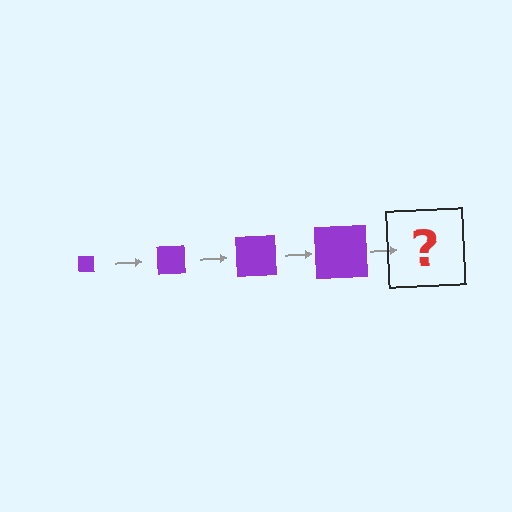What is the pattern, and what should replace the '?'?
The pattern is that the square gets progressively larger each step. The '?' should be a purple square, larger than the previous one.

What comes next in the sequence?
The next element should be a purple square, larger than the previous one.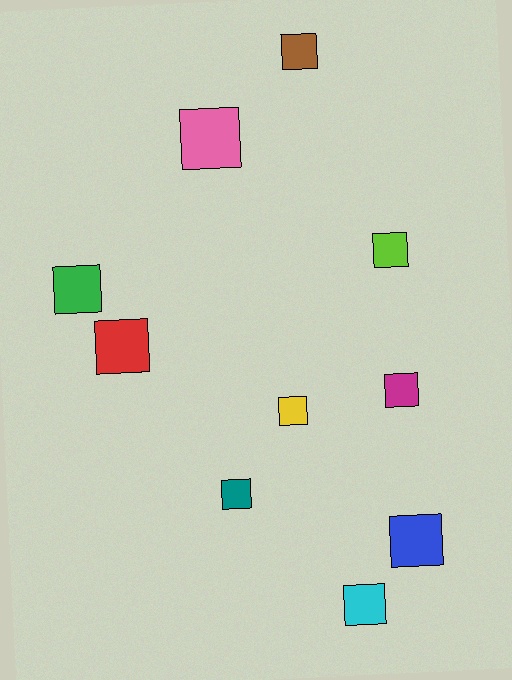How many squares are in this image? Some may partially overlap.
There are 10 squares.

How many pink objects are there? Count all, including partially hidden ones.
There is 1 pink object.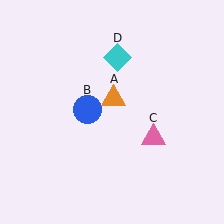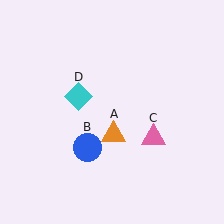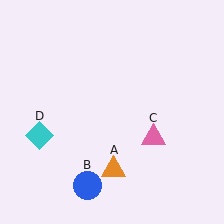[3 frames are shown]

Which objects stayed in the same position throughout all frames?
Pink triangle (object C) remained stationary.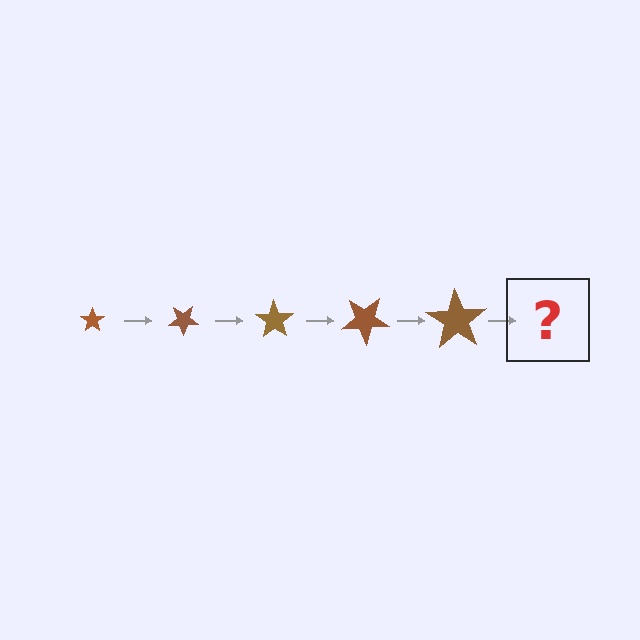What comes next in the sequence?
The next element should be a star, larger than the previous one and rotated 175 degrees from the start.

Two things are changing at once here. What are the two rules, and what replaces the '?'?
The two rules are that the star grows larger each step and it rotates 35 degrees each step. The '?' should be a star, larger than the previous one and rotated 175 degrees from the start.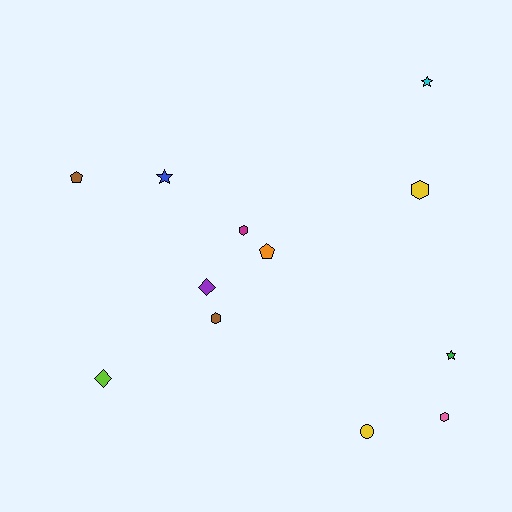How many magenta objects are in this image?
There is 1 magenta object.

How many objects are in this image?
There are 12 objects.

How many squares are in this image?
There are no squares.